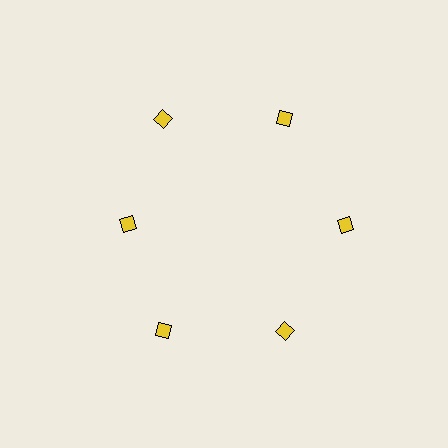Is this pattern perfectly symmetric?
No. The 6 yellow diamonds are arranged in a ring, but one element near the 9 o'clock position is pulled inward toward the center, breaking the 6-fold rotational symmetry.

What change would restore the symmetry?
The symmetry would be restored by moving it outward, back onto the ring so that all 6 diamonds sit at equal angles and equal distance from the center.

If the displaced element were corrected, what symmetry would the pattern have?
It would have 6-fold rotational symmetry — the pattern would map onto itself every 60 degrees.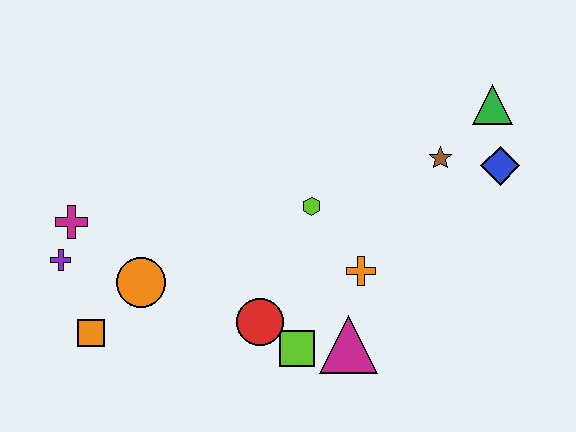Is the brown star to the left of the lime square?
No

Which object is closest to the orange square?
The orange circle is closest to the orange square.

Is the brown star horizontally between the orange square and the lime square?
No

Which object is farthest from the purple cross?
The green triangle is farthest from the purple cross.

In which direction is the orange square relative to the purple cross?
The orange square is below the purple cross.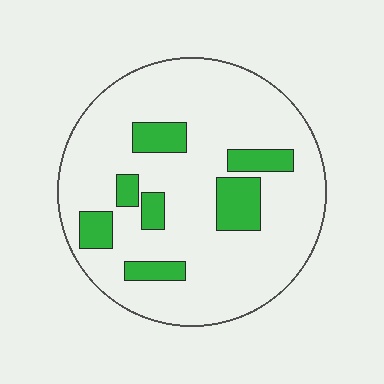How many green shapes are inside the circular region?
7.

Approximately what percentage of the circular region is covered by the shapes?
Approximately 15%.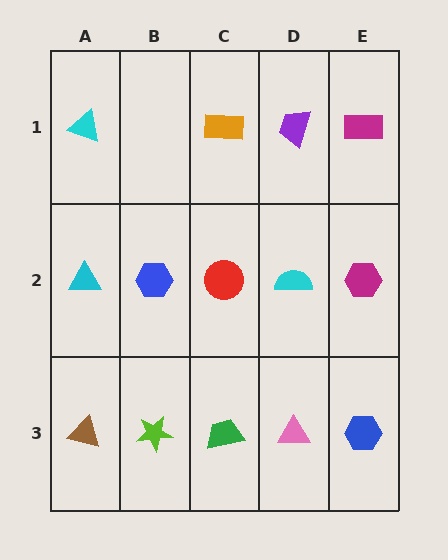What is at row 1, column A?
A cyan triangle.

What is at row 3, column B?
A lime star.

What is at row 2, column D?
A cyan semicircle.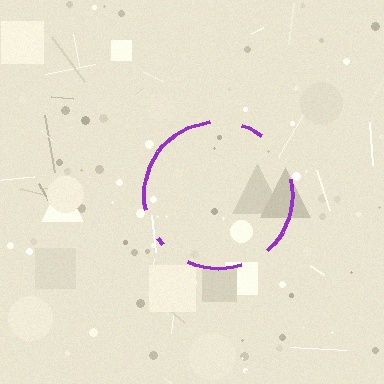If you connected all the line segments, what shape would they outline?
They would outline a circle.